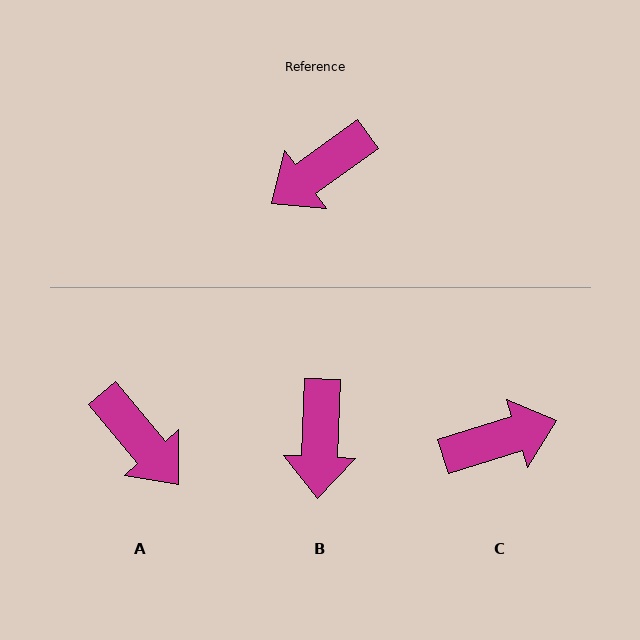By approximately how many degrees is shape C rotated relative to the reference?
Approximately 162 degrees counter-clockwise.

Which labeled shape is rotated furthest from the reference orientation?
C, about 162 degrees away.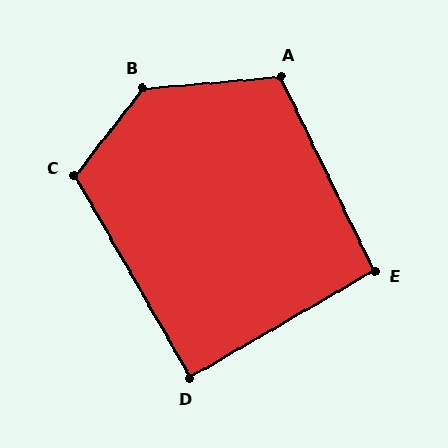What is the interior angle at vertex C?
Approximately 112 degrees (obtuse).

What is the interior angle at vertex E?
Approximately 94 degrees (approximately right).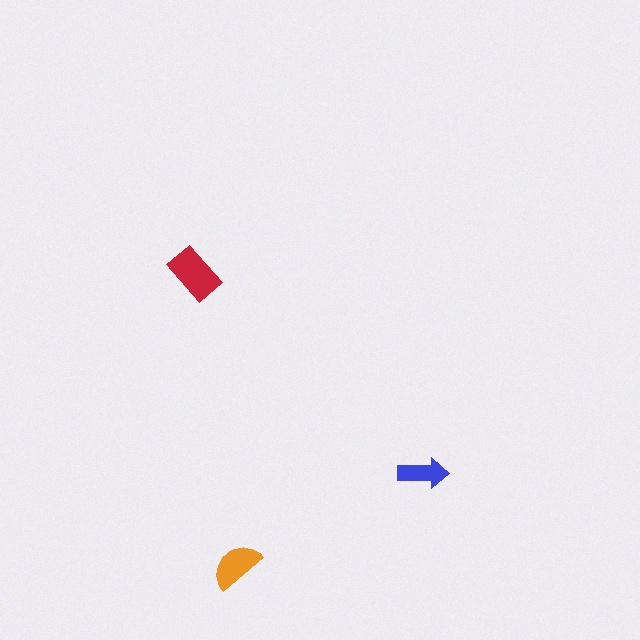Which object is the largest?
The red rectangle.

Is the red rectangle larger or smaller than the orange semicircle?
Larger.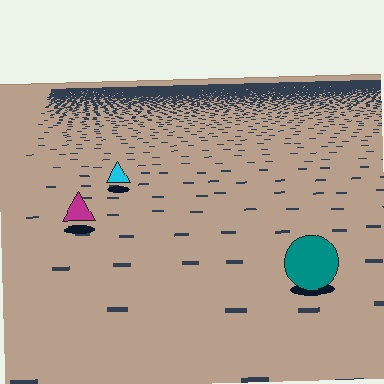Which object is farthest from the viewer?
The cyan triangle is farthest from the viewer. It appears smaller and the ground texture around it is denser.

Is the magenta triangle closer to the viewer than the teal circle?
No. The teal circle is closer — you can tell from the texture gradient: the ground texture is coarser near it.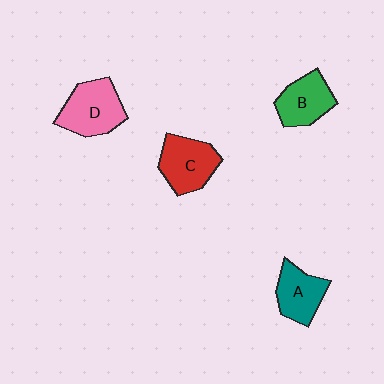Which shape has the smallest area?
Shape A (teal).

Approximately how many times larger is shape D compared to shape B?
Approximately 1.3 times.